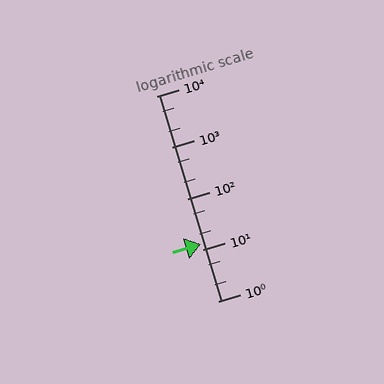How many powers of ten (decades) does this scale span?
The scale spans 4 decades, from 1 to 10000.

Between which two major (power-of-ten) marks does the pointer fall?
The pointer is between 10 and 100.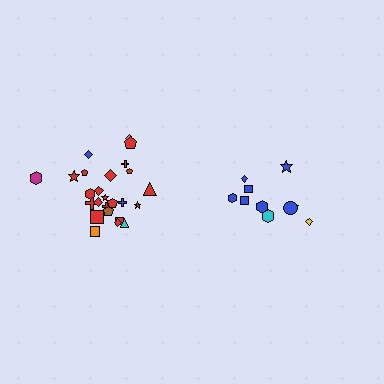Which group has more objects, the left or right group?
The left group.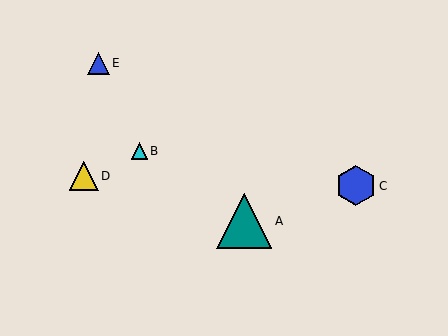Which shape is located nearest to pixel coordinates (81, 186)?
The yellow triangle (labeled D) at (84, 176) is nearest to that location.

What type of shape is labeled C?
Shape C is a blue hexagon.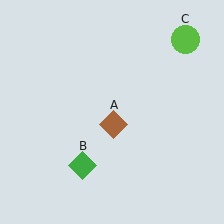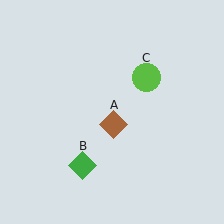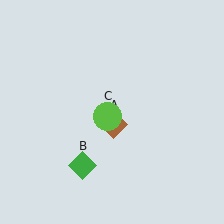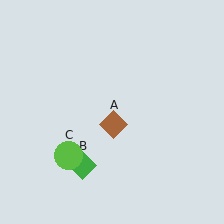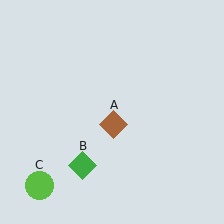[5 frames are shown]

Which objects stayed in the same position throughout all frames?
Brown diamond (object A) and green diamond (object B) remained stationary.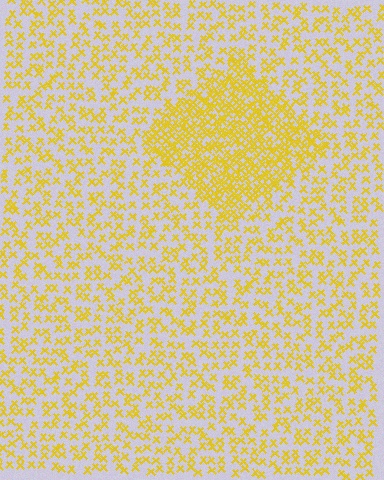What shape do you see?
I see a diamond.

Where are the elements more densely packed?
The elements are more densely packed inside the diamond boundary.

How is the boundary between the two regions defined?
The boundary is defined by a change in element density (approximately 2.3x ratio). All elements are the same color, size, and shape.